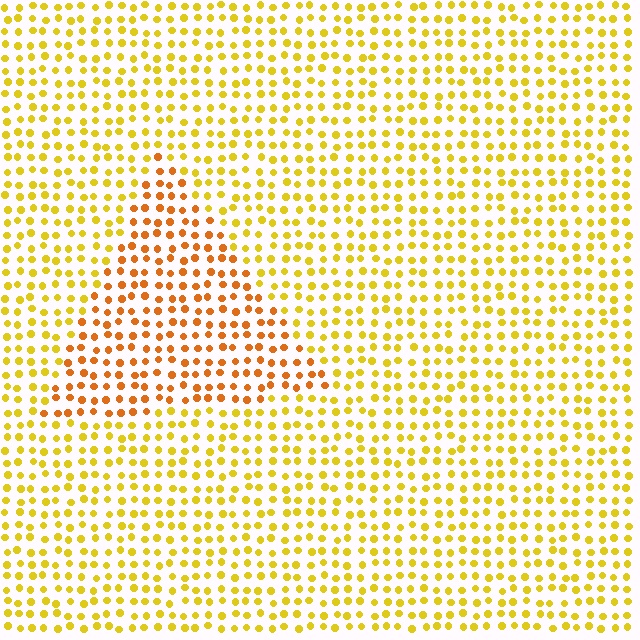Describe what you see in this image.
The image is filled with small yellow elements in a uniform arrangement. A triangle-shaped region is visible where the elements are tinted to a slightly different hue, forming a subtle color boundary.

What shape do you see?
I see a triangle.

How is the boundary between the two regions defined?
The boundary is defined purely by a slight shift in hue (about 28 degrees). Spacing, size, and orientation are identical on both sides.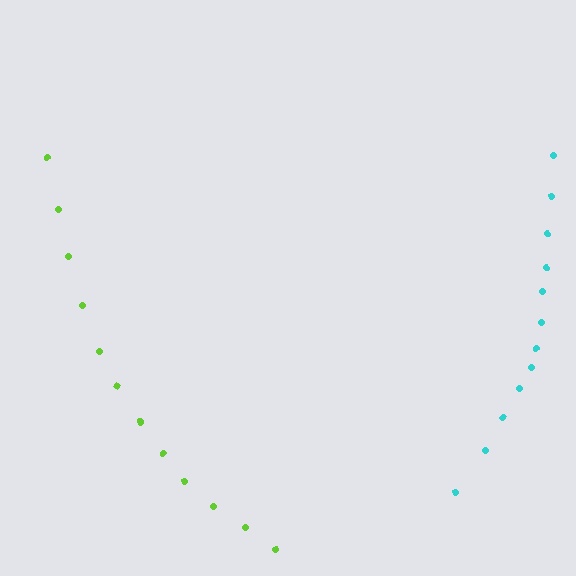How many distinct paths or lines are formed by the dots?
There are 2 distinct paths.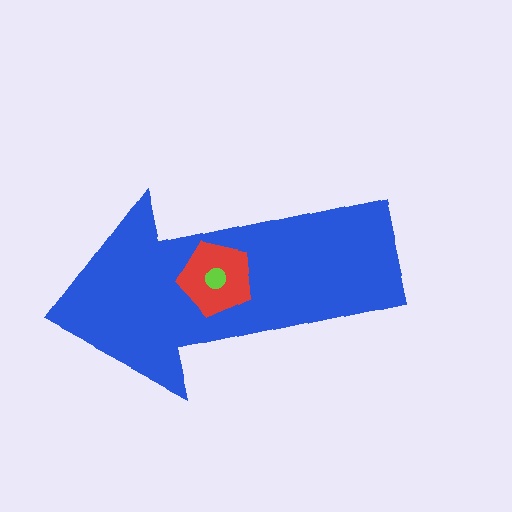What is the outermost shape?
The blue arrow.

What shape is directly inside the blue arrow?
The red pentagon.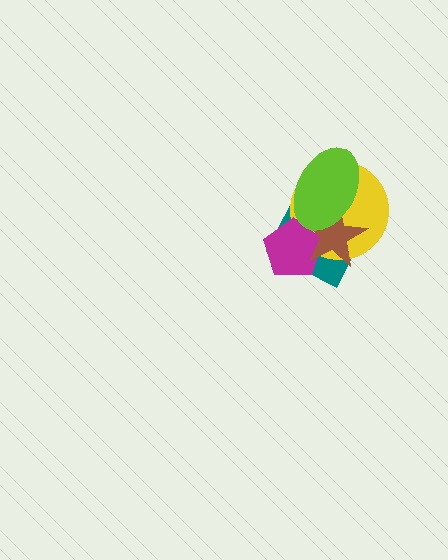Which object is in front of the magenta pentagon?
The brown star is in front of the magenta pentagon.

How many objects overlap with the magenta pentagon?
3 objects overlap with the magenta pentagon.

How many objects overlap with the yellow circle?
4 objects overlap with the yellow circle.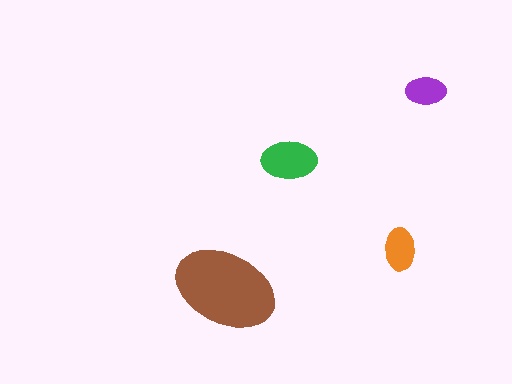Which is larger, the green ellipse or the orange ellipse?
The green one.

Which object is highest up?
The purple ellipse is topmost.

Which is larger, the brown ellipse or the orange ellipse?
The brown one.